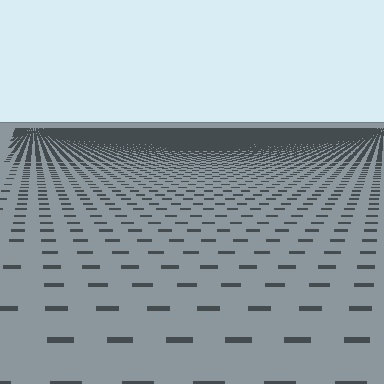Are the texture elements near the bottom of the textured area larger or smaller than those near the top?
Larger. Near the bottom, elements are closer to the viewer and appear at a bigger on-screen size.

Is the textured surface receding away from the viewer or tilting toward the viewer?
The surface is receding away from the viewer. Texture elements get smaller and denser toward the top.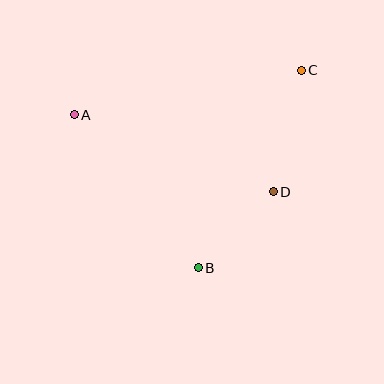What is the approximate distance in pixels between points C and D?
The distance between C and D is approximately 125 pixels.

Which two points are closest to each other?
Points B and D are closest to each other.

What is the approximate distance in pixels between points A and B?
The distance between A and B is approximately 197 pixels.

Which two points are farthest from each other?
Points A and C are farthest from each other.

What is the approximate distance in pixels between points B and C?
The distance between B and C is approximately 223 pixels.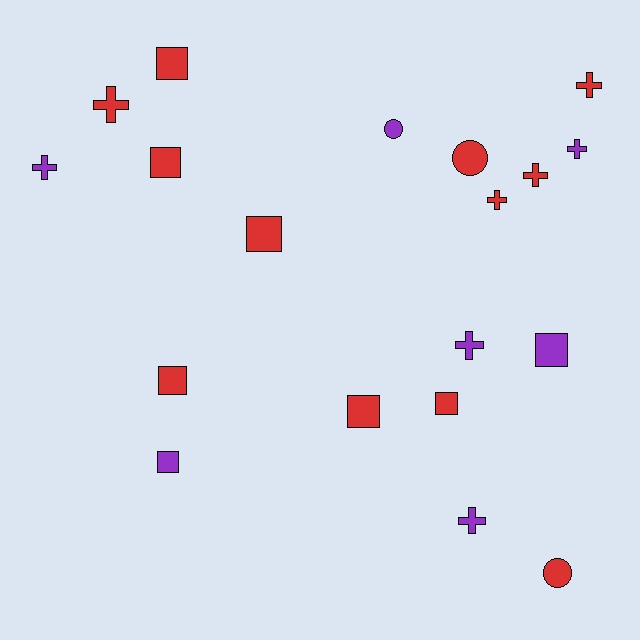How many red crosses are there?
There are 4 red crosses.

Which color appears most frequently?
Red, with 12 objects.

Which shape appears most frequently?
Cross, with 8 objects.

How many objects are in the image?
There are 19 objects.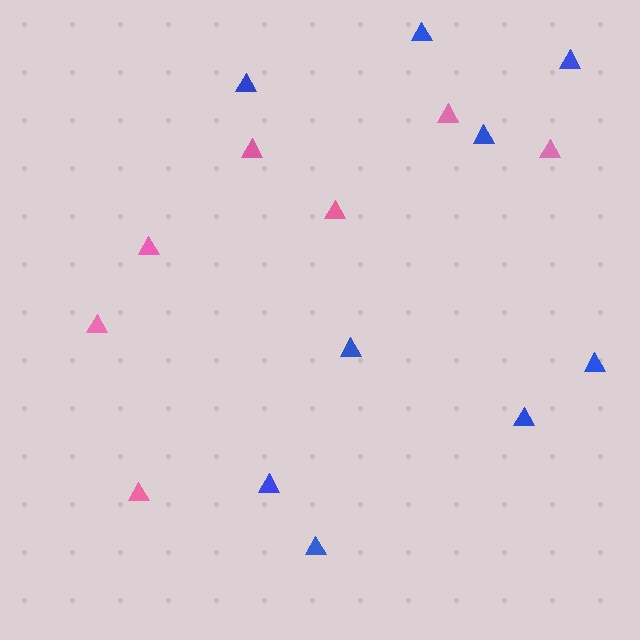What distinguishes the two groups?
There are 2 groups: one group of blue triangles (9) and one group of pink triangles (7).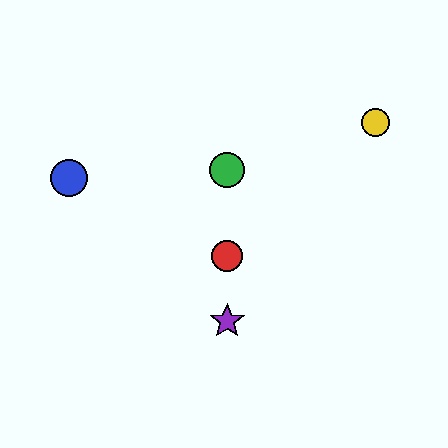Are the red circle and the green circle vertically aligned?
Yes, both are at x≈227.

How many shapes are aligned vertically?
3 shapes (the red circle, the green circle, the purple star) are aligned vertically.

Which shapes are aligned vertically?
The red circle, the green circle, the purple star are aligned vertically.